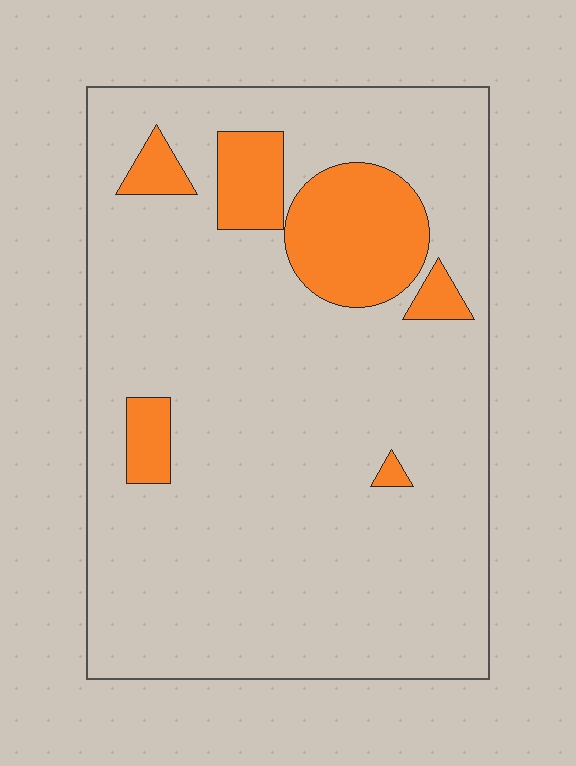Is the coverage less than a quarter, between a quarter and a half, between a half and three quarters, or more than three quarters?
Less than a quarter.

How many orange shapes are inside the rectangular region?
6.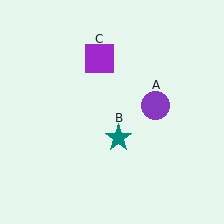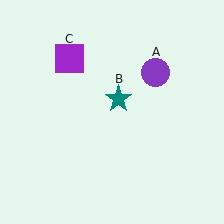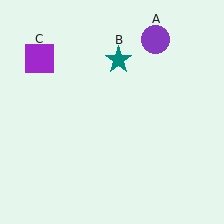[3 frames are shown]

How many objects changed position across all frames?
3 objects changed position: purple circle (object A), teal star (object B), purple square (object C).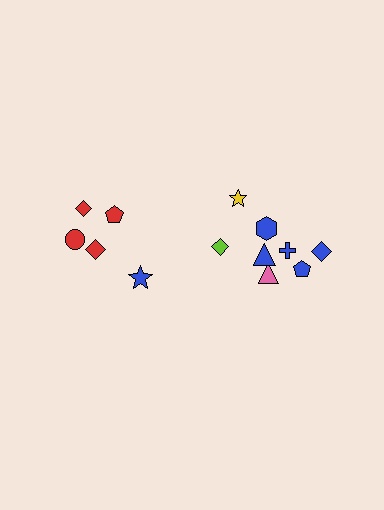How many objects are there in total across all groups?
There are 13 objects.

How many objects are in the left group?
There are 5 objects.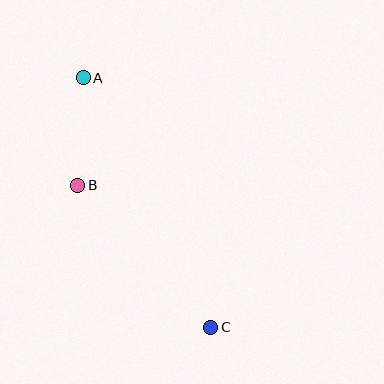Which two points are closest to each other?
Points A and B are closest to each other.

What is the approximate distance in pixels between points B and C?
The distance between B and C is approximately 195 pixels.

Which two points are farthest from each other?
Points A and C are farthest from each other.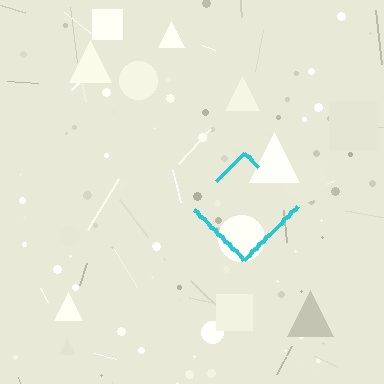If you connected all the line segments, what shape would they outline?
They would outline a diamond.